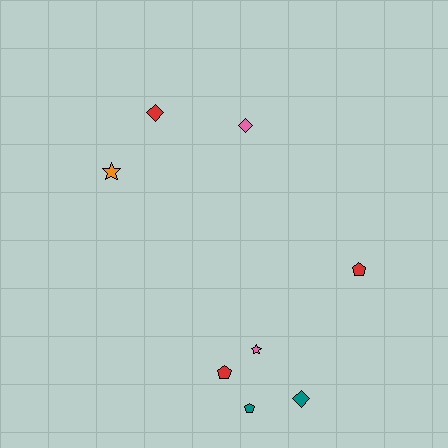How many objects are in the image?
There are 8 objects.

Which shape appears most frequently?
Diamond, with 3 objects.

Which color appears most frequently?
Red, with 3 objects.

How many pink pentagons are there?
There are no pink pentagons.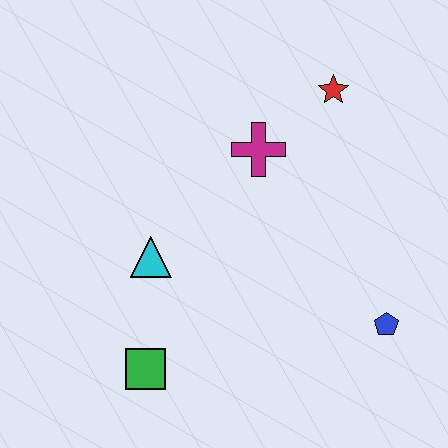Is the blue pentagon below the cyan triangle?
Yes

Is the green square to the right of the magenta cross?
No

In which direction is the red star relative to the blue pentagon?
The red star is above the blue pentagon.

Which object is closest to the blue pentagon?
The magenta cross is closest to the blue pentagon.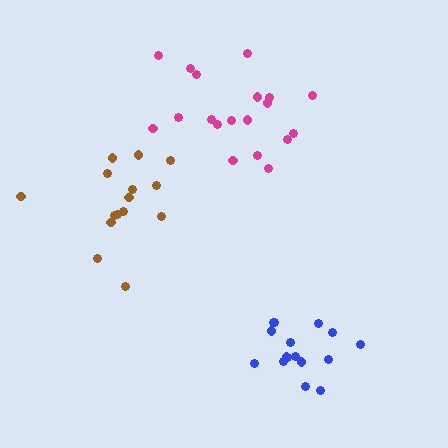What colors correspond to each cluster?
The clusters are colored: brown, blue, magenta.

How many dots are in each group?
Group 1: 15 dots, Group 2: 16 dots, Group 3: 19 dots (50 total).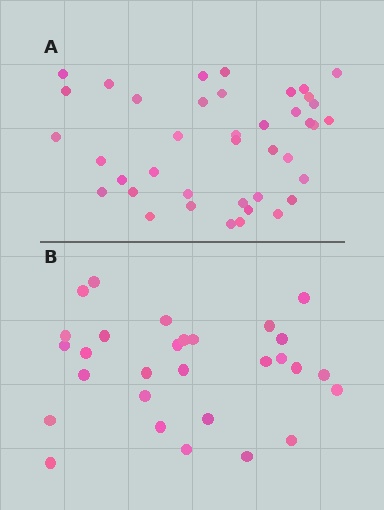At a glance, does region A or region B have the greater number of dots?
Region A (the top region) has more dots.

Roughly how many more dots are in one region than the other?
Region A has roughly 12 or so more dots than region B.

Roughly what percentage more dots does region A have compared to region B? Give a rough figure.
About 40% more.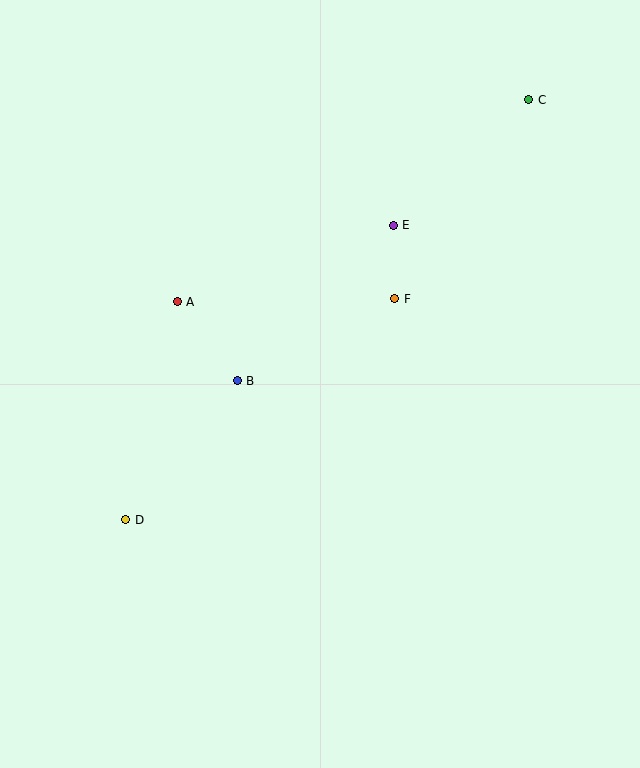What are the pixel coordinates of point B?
Point B is at (237, 381).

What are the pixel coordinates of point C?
Point C is at (529, 100).